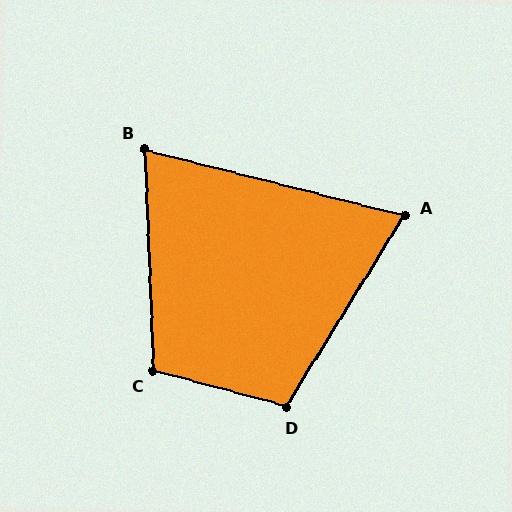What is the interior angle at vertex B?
Approximately 74 degrees (acute).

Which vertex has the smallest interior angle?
A, at approximately 73 degrees.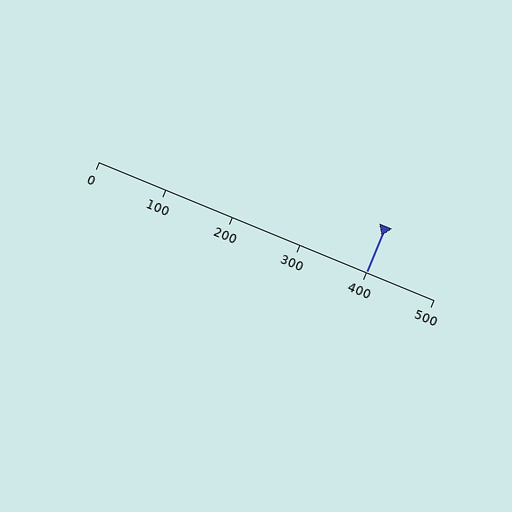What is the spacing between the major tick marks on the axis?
The major ticks are spaced 100 apart.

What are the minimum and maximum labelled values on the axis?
The axis runs from 0 to 500.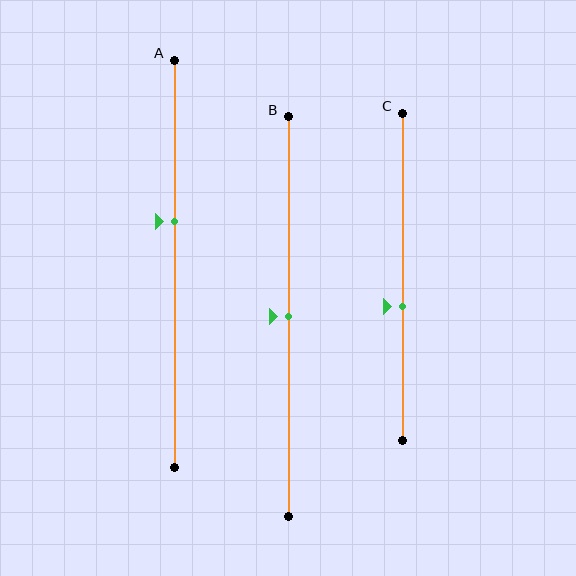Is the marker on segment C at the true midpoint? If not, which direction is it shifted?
No, the marker on segment C is shifted downward by about 9% of the segment length.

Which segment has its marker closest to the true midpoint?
Segment B has its marker closest to the true midpoint.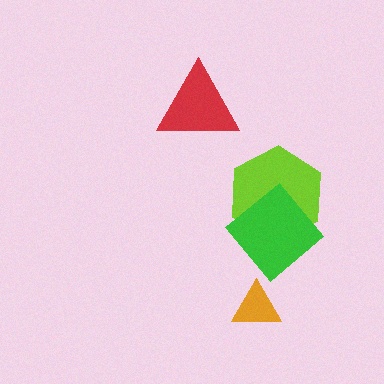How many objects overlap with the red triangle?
0 objects overlap with the red triangle.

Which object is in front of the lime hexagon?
The green diamond is in front of the lime hexagon.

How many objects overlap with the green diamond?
1 object overlaps with the green diamond.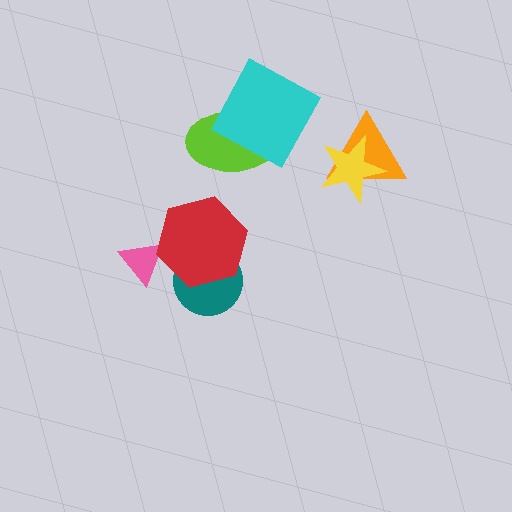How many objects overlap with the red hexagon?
2 objects overlap with the red hexagon.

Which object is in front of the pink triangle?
The red hexagon is in front of the pink triangle.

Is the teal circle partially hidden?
Yes, it is partially covered by another shape.